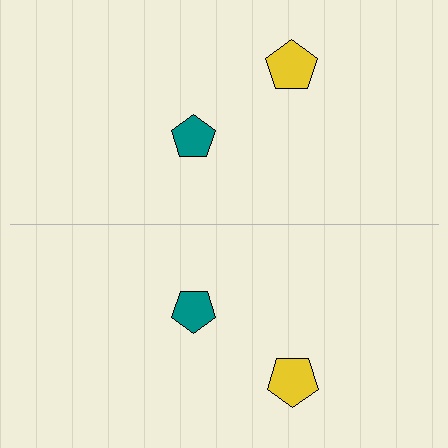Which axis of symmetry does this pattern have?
The pattern has a horizontal axis of symmetry running through the center of the image.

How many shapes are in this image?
There are 4 shapes in this image.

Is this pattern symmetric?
Yes, this pattern has bilateral (reflection) symmetry.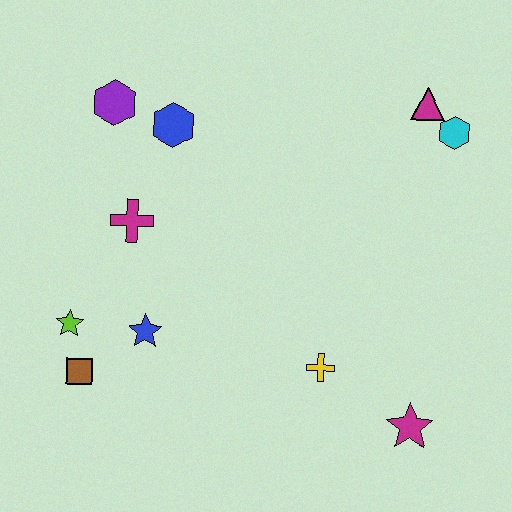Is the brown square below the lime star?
Yes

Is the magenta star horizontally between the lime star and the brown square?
No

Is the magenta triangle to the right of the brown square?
Yes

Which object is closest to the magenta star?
The yellow cross is closest to the magenta star.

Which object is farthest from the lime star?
The cyan hexagon is farthest from the lime star.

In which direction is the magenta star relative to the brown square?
The magenta star is to the right of the brown square.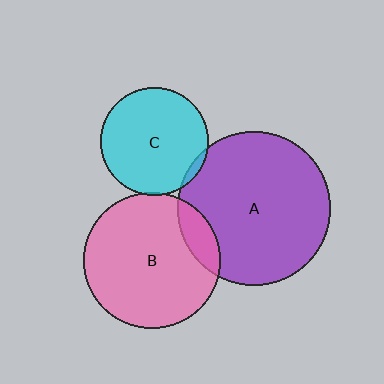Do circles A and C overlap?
Yes.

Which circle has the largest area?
Circle A (purple).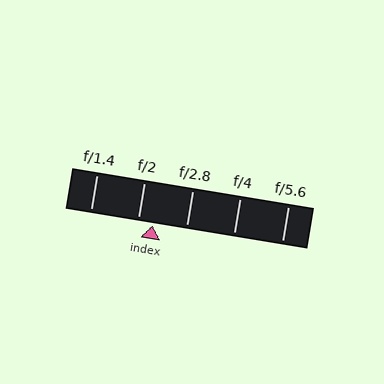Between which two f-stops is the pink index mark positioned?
The index mark is between f/2 and f/2.8.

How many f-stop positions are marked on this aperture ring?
There are 5 f-stop positions marked.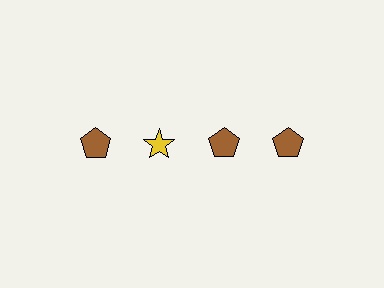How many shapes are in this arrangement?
There are 4 shapes arranged in a grid pattern.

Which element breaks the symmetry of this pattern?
The yellow star in the top row, second from left column breaks the symmetry. All other shapes are brown pentagons.